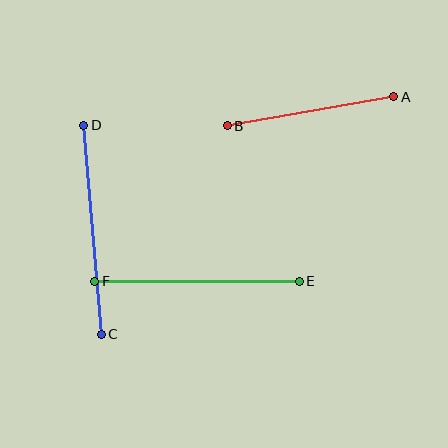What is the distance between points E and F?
The distance is approximately 204 pixels.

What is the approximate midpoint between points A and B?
The midpoint is at approximately (310, 111) pixels.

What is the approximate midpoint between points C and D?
The midpoint is at approximately (93, 230) pixels.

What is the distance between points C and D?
The distance is approximately 209 pixels.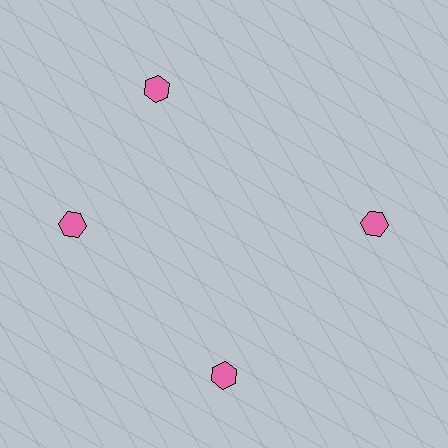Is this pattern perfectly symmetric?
No. The 4 pink hexagons are arranged in a ring, but one element near the 12 o'clock position is rotated out of alignment along the ring, breaking the 4-fold rotational symmetry.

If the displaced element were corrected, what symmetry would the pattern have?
It would have 4-fold rotational symmetry — the pattern would map onto itself every 90 degrees.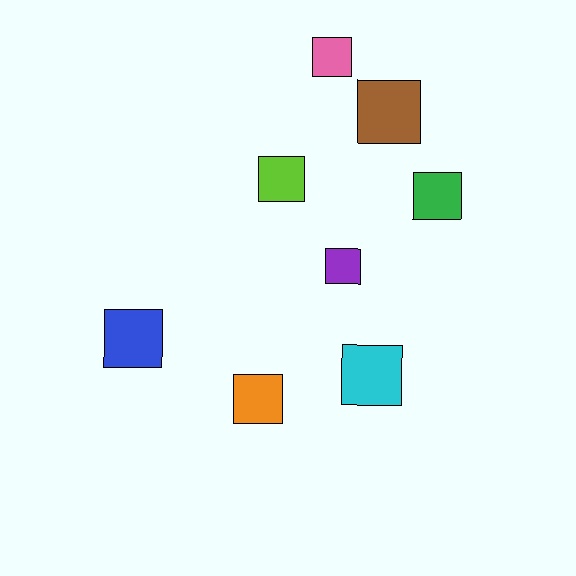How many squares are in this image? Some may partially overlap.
There are 8 squares.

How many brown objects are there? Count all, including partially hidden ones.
There is 1 brown object.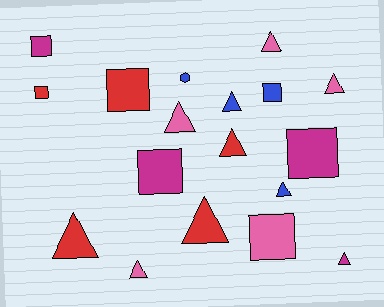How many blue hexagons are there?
There is 1 blue hexagon.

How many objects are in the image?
There are 18 objects.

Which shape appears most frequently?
Triangle, with 10 objects.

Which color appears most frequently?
Red, with 5 objects.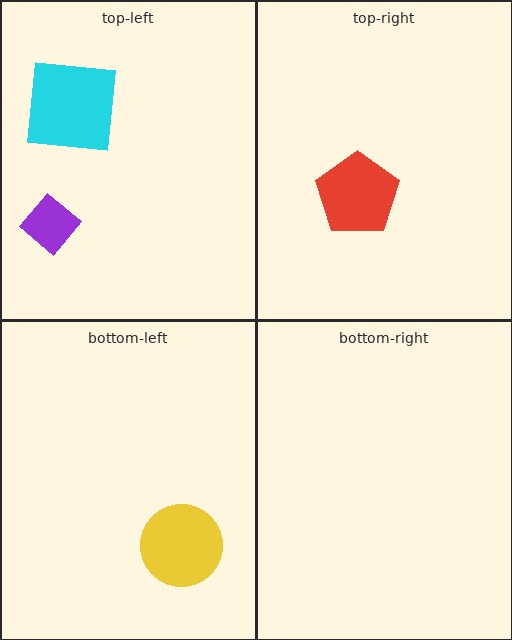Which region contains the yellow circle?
The bottom-left region.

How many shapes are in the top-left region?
2.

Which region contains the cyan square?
The top-left region.